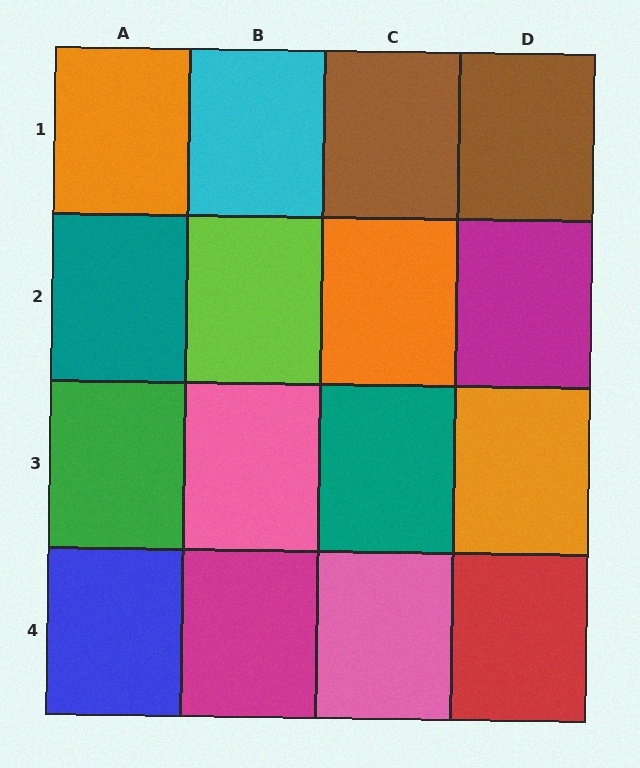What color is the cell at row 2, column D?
Magenta.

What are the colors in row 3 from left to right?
Green, pink, teal, orange.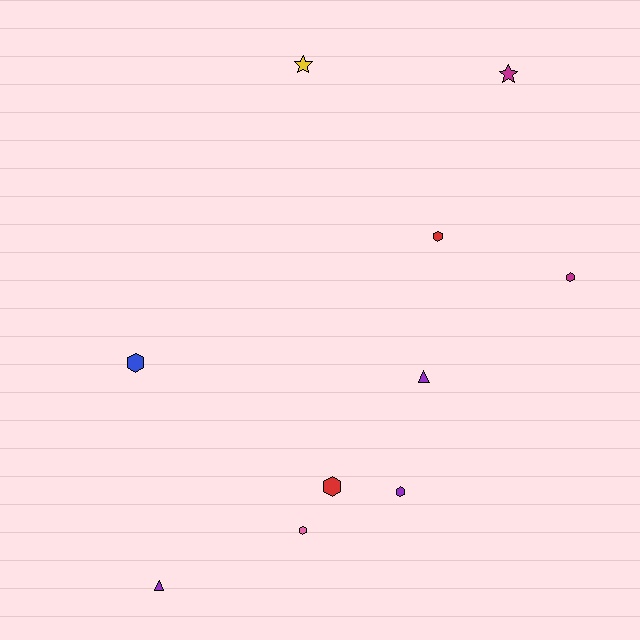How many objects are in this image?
There are 10 objects.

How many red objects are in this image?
There are 2 red objects.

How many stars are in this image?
There are 2 stars.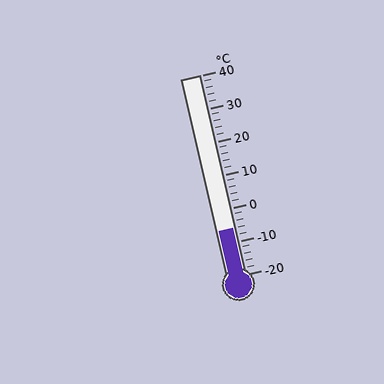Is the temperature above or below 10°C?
The temperature is below 10°C.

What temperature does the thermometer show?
The thermometer shows approximately -6°C.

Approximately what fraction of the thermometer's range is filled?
The thermometer is filled to approximately 25% of its range.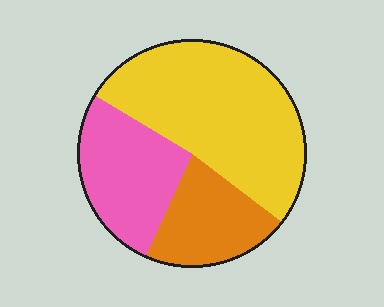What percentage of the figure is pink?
Pink covers roughly 25% of the figure.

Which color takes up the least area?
Orange, at roughly 20%.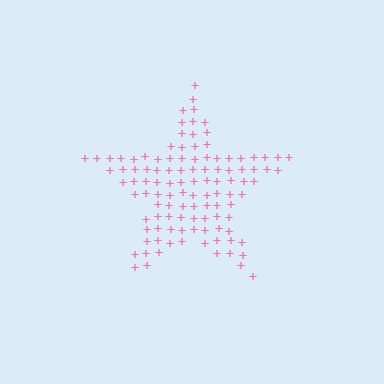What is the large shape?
The large shape is a star.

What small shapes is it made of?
It is made of small plus signs.